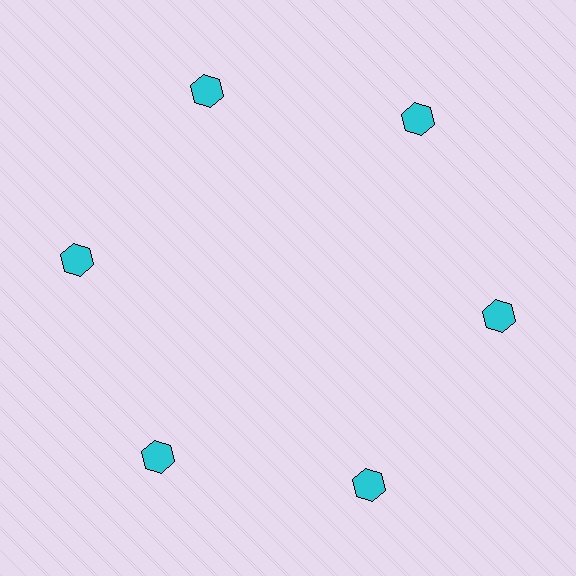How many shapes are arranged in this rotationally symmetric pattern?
There are 6 shapes, arranged in 6 groups of 1.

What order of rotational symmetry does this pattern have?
This pattern has 6-fold rotational symmetry.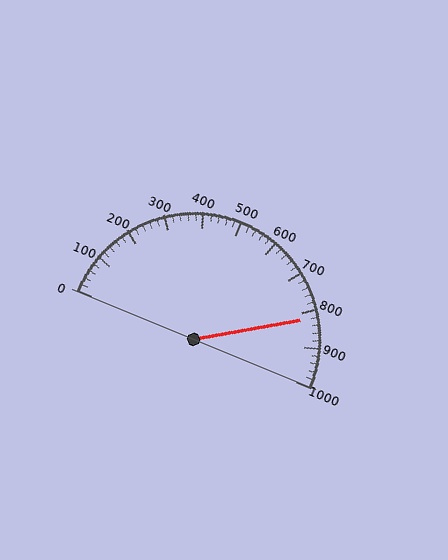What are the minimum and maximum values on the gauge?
The gauge ranges from 0 to 1000.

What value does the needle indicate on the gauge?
The needle indicates approximately 820.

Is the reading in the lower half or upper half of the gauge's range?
The reading is in the upper half of the range (0 to 1000).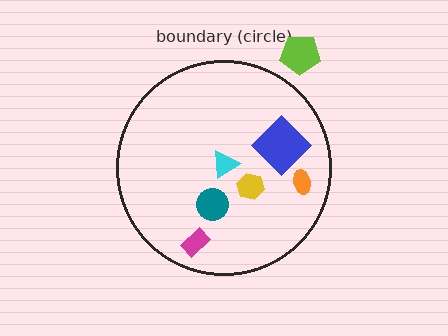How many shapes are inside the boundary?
6 inside, 1 outside.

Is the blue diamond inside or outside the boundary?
Inside.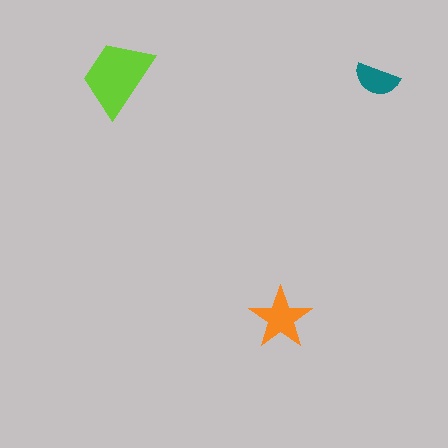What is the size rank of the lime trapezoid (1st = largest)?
1st.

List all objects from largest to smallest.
The lime trapezoid, the orange star, the teal semicircle.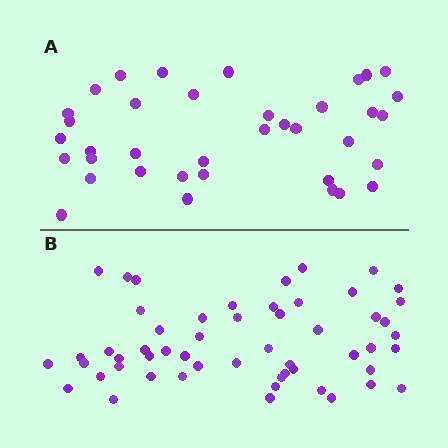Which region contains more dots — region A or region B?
Region B (the bottom region) has more dots.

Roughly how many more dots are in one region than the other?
Region B has approximately 15 more dots than region A.